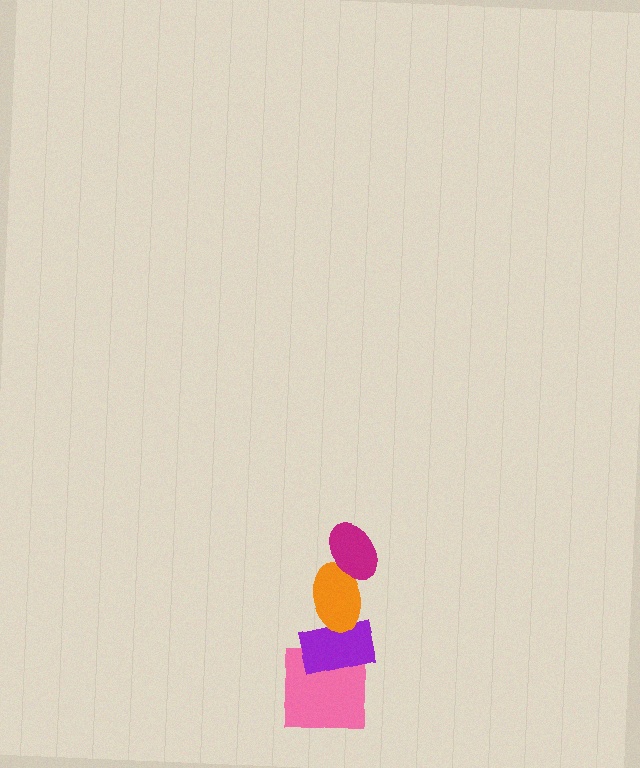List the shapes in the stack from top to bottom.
From top to bottom: the magenta ellipse, the orange ellipse, the purple rectangle, the pink square.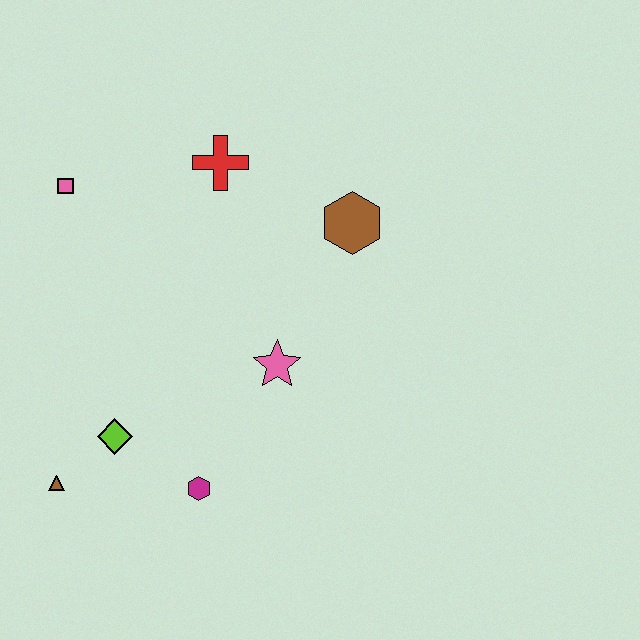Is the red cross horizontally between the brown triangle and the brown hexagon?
Yes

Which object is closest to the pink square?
The red cross is closest to the pink square.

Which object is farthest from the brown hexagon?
The brown triangle is farthest from the brown hexagon.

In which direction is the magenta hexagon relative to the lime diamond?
The magenta hexagon is to the right of the lime diamond.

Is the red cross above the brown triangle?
Yes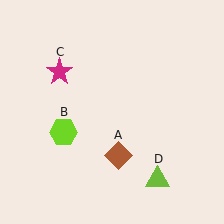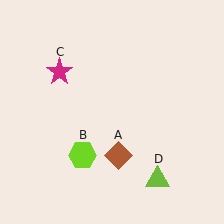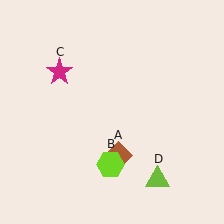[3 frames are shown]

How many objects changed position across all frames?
1 object changed position: lime hexagon (object B).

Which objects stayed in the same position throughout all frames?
Brown diamond (object A) and magenta star (object C) and lime triangle (object D) remained stationary.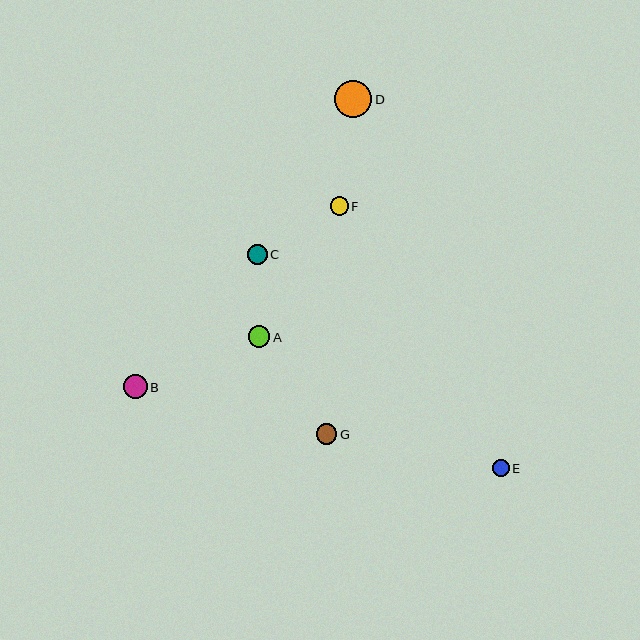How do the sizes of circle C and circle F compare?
Circle C and circle F are approximately the same size.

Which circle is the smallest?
Circle E is the smallest with a size of approximately 17 pixels.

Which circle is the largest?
Circle D is the largest with a size of approximately 37 pixels.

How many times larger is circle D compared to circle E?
Circle D is approximately 2.2 times the size of circle E.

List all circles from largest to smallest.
From largest to smallest: D, B, A, G, C, F, E.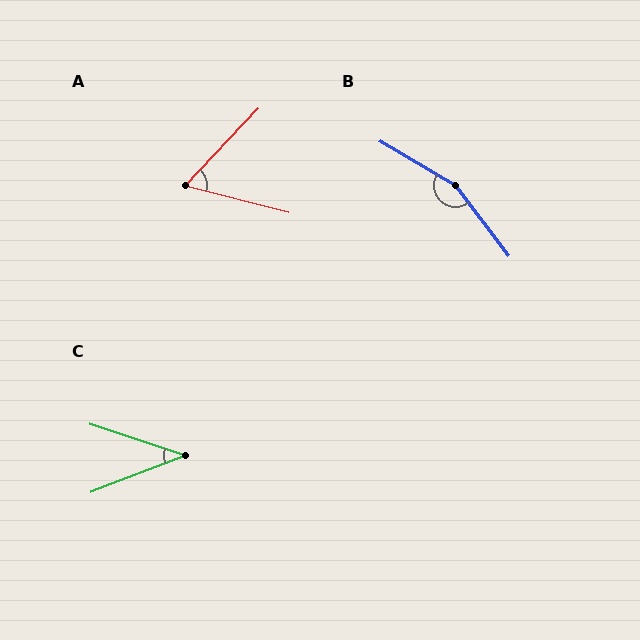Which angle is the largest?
B, at approximately 158 degrees.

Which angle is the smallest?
C, at approximately 40 degrees.